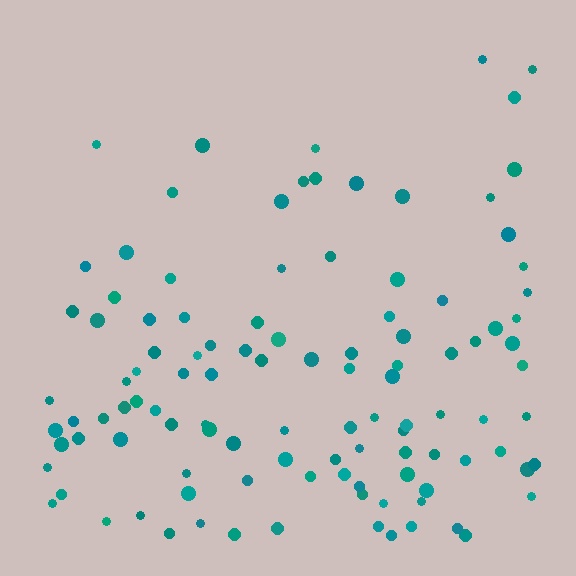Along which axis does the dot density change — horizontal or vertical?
Vertical.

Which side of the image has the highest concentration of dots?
The bottom.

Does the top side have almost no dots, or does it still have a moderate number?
Still a moderate number, just noticeably fewer than the bottom.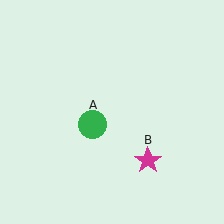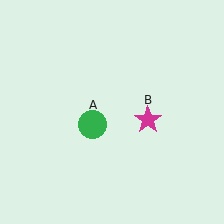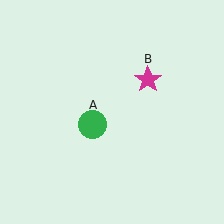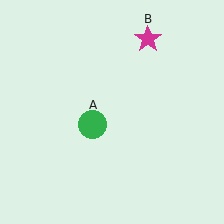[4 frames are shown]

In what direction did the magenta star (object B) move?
The magenta star (object B) moved up.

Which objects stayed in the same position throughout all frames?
Green circle (object A) remained stationary.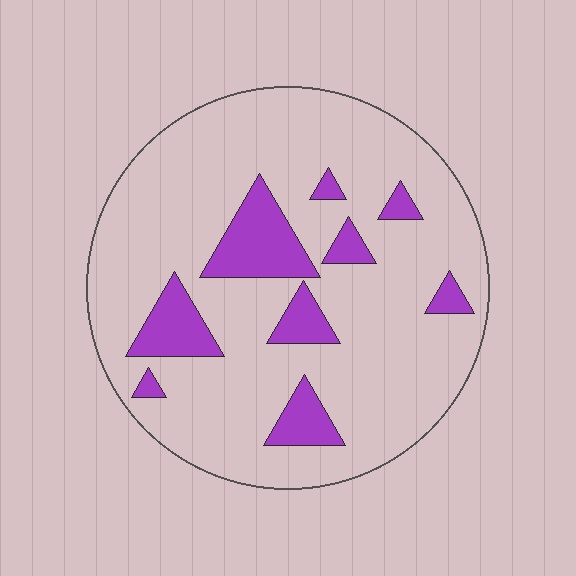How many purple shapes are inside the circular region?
9.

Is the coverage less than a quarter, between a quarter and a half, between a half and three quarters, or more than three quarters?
Less than a quarter.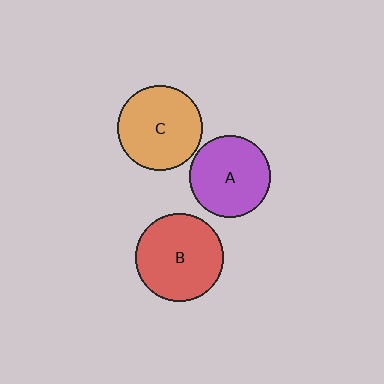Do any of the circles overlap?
No, none of the circles overlap.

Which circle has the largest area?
Circle B (red).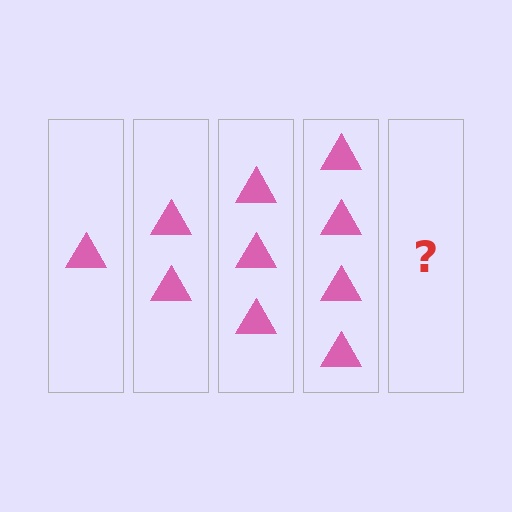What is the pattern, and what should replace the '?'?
The pattern is that each step adds one more triangle. The '?' should be 5 triangles.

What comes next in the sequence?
The next element should be 5 triangles.